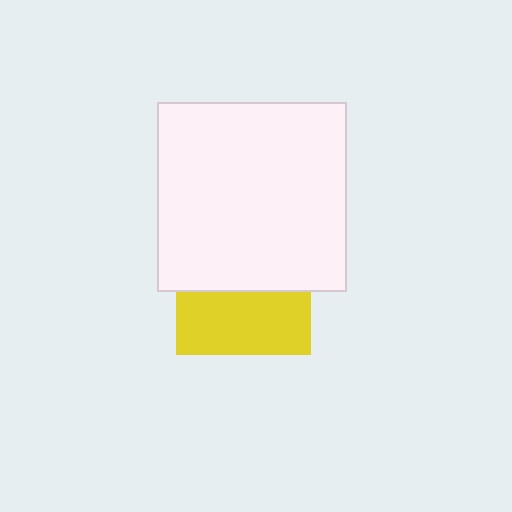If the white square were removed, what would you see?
You would see the complete yellow square.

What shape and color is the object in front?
The object in front is a white square.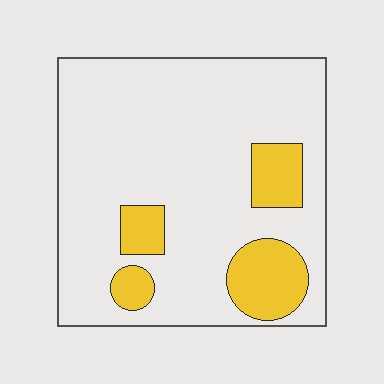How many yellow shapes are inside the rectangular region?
4.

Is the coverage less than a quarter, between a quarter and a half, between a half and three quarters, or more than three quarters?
Less than a quarter.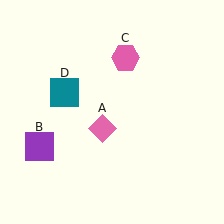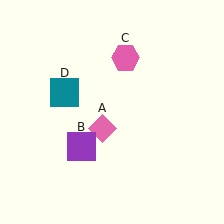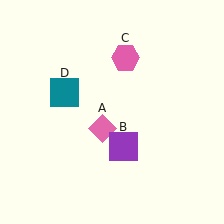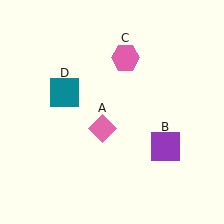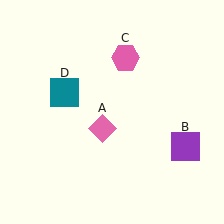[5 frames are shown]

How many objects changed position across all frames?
1 object changed position: purple square (object B).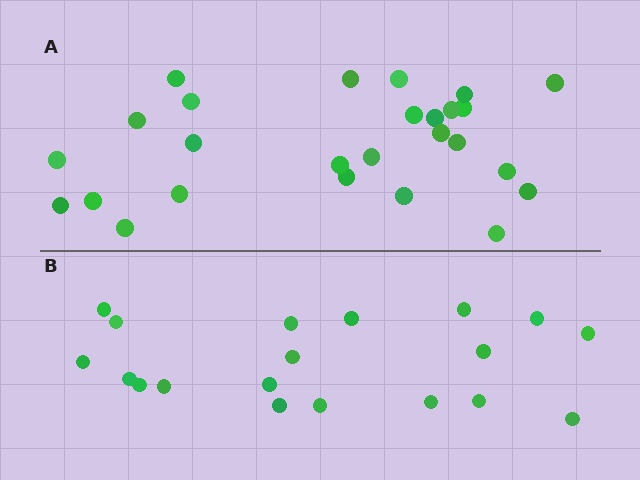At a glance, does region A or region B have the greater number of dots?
Region A (the top region) has more dots.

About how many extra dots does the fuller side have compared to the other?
Region A has roughly 8 or so more dots than region B.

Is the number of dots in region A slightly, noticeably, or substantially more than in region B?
Region A has noticeably more, but not dramatically so. The ratio is roughly 1.4 to 1.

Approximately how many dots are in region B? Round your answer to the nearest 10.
About 20 dots. (The exact count is 19, which rounds to 20.)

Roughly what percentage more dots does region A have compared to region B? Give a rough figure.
About 35% more.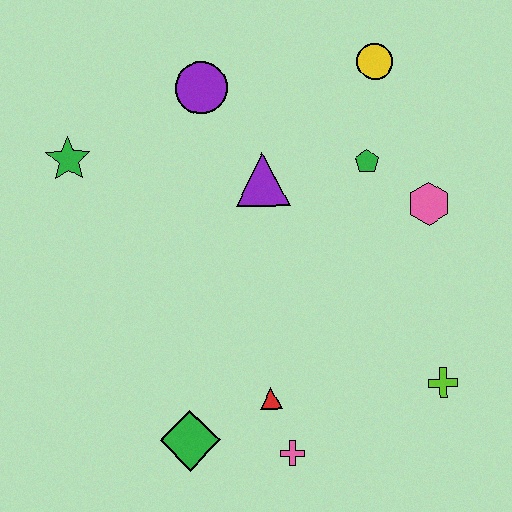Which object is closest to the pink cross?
The red triangle is closest to the pink cross.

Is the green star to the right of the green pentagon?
No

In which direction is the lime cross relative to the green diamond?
The lime cross is to the right of the green diamond.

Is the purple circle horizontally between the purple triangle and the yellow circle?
No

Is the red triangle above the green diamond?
Yes